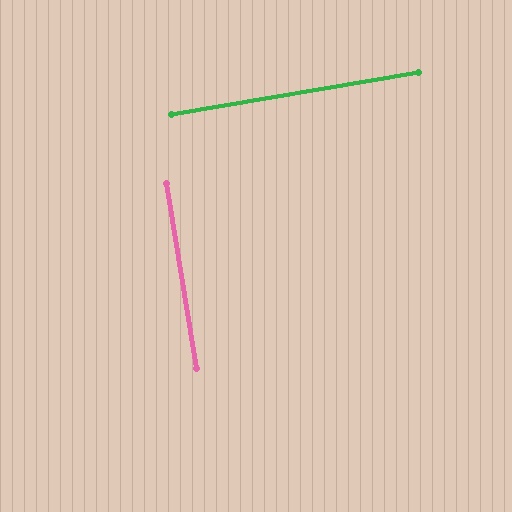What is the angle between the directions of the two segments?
Approximately 89 degrees.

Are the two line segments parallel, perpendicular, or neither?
Perpendicular — they meet at approximately 89°.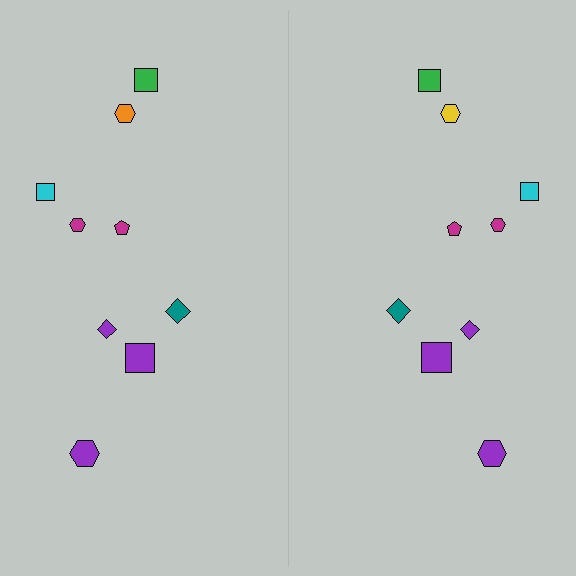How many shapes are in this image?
There are 18 shapes in this image.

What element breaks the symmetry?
The yellow hexagon on the right side breaks the symmetry — its mirror counterpart is orange.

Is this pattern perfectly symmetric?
No, the pattern is not perfectly symmetric. The yellow hexagon on the right side breaks the symmetry — its mirror counterpart is orange.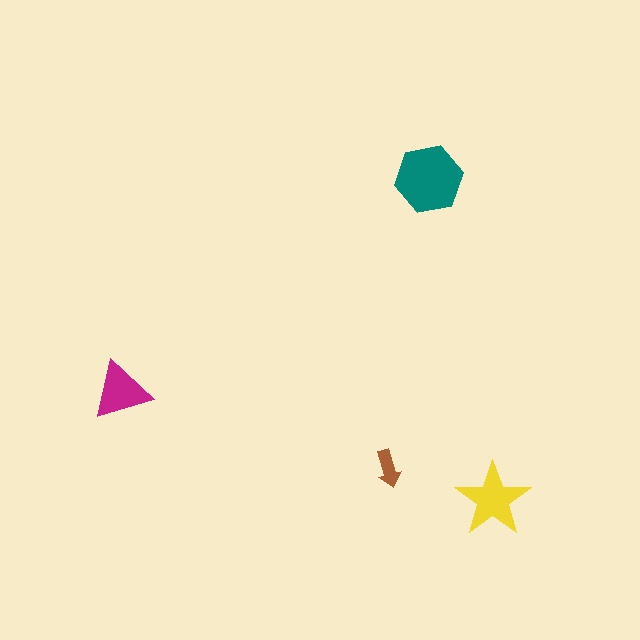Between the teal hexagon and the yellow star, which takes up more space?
The teal hexagon.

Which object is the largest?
The teal hexagon.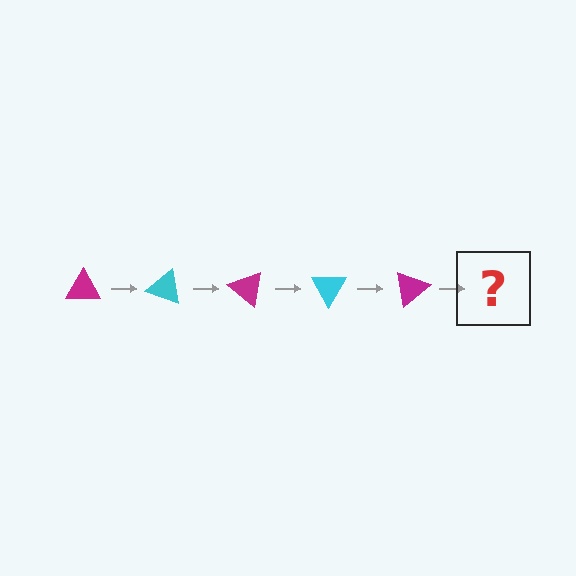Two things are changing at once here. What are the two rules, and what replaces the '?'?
The two rules are that it rotates 20 degrees each step and the color cycles through magenta and cyan. The '?' should be a cyan triangle, rotated 100 degrees from the start.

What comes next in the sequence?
The next element should be a cyan triangle, rotated 100 degrees from the start.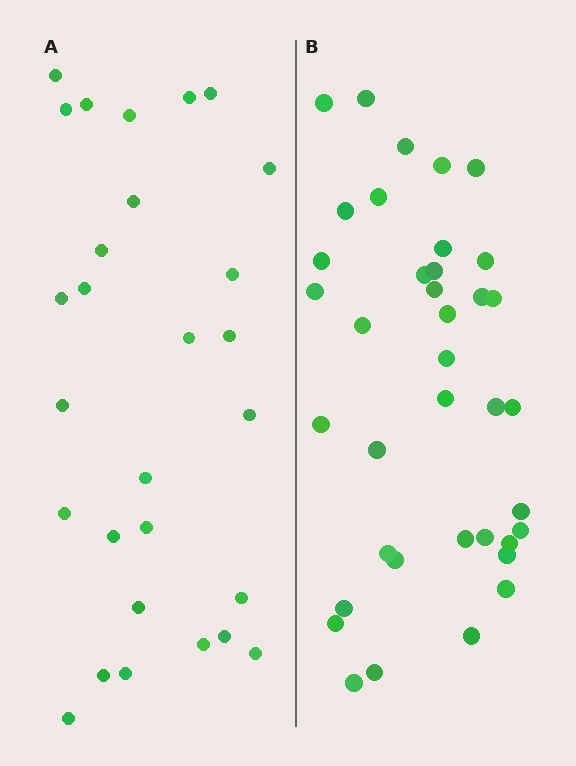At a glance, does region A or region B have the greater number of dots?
Region B (the right region) has more dots.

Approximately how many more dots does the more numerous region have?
Region B has roughly 10 or so more dots than region A.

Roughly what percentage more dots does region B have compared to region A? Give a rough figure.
About 35% more.